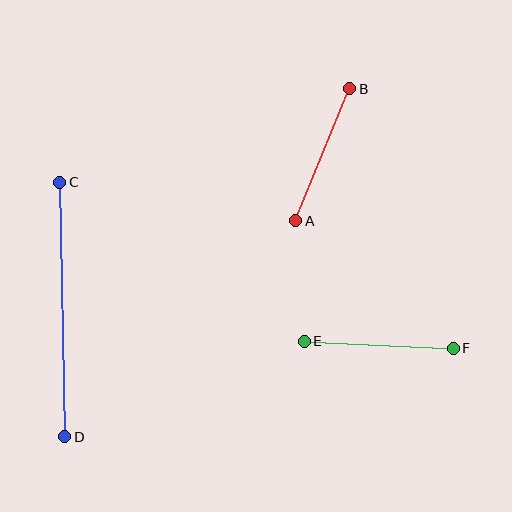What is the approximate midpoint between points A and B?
The midpoint is at approximately (323, 155) pixels.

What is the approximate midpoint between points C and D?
The midpoint is at approximately (62, 310) pixels.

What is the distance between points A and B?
The distance is approximately 143 pixels.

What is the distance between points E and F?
The distance is approximately 149 pixels.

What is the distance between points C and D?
The distance is approximately 254 pixels.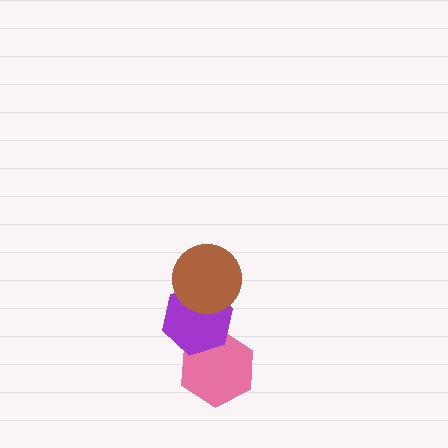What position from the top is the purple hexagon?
The purple hexagon is 2nd from the top.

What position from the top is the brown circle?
The brown circle is 1st from the top.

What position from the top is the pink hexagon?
The pink hexagon is 3rd from the top.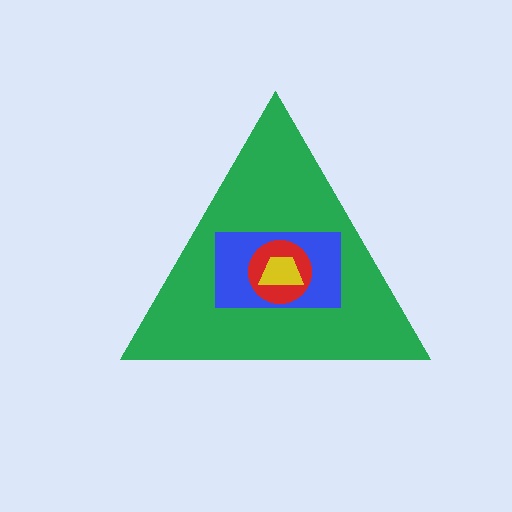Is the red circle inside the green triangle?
Yes.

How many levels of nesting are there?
4.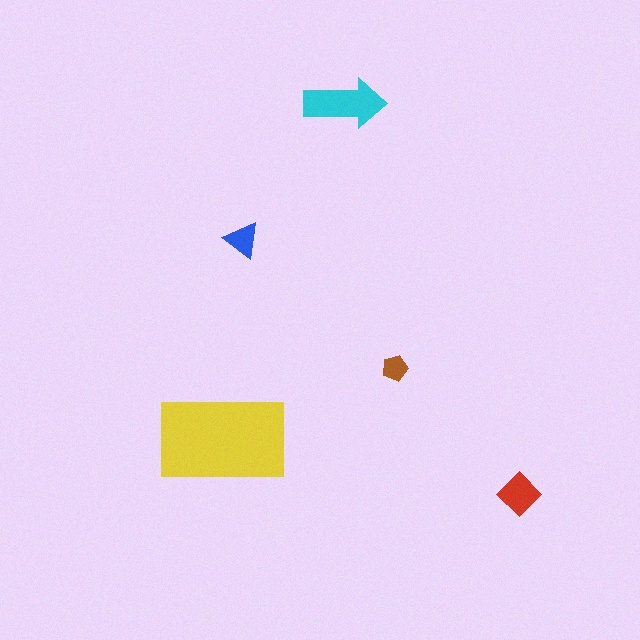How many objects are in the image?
There are 5 objects in the image.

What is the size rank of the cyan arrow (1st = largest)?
2nd.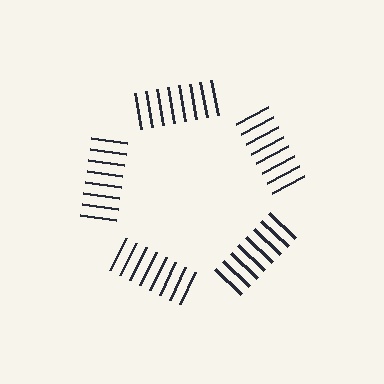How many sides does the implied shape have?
5 sides — the line-ends trace a pentagon.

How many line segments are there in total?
40 — 8 along each of the 5 edges.